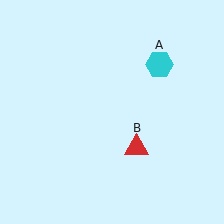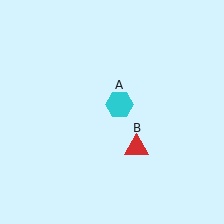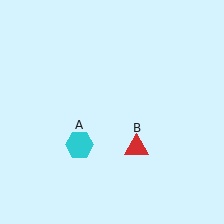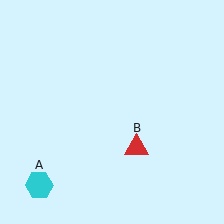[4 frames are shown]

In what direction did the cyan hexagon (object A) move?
The cyan hexagon (object A) moved down and to the left.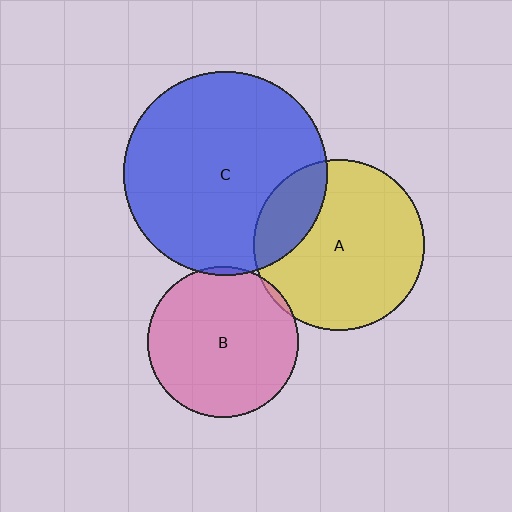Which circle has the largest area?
Circle C (blue).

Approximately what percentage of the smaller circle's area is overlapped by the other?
Approximately 5%.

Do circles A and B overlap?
Yes.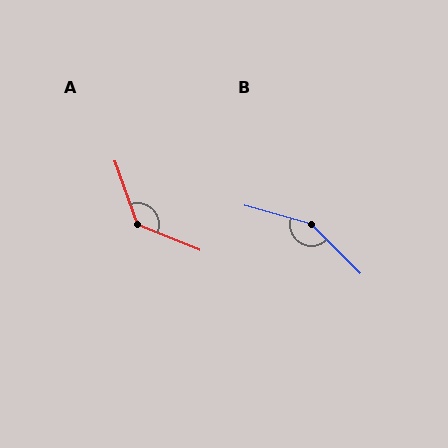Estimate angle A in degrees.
Approximately 132 degrees.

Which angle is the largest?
B, at approximately 150 degrees.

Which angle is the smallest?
A, at approximately 132 degrees.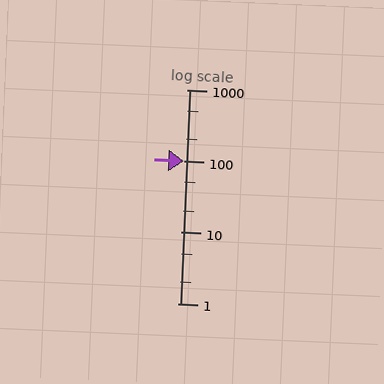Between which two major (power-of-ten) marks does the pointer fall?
The pointer is between 100 and 1000.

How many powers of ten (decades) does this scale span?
The scale spans 3 decades, from 1 to 1000.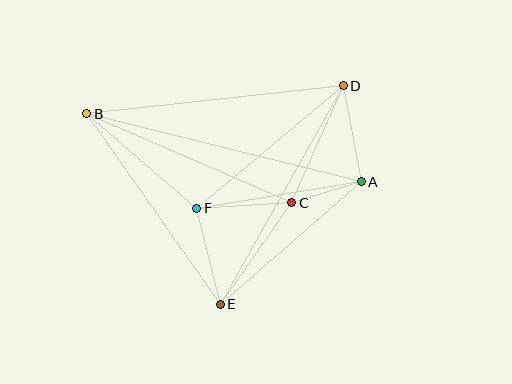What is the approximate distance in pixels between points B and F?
The distance between B and F is approximately 145 pixels.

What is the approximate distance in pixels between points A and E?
The distance between A and E is approximately 186 pixels.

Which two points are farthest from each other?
Points A and B are farthest from each other.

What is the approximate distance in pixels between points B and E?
The distance between B and E is approximately 232 pixels.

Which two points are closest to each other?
Points A and C are closest to each other.